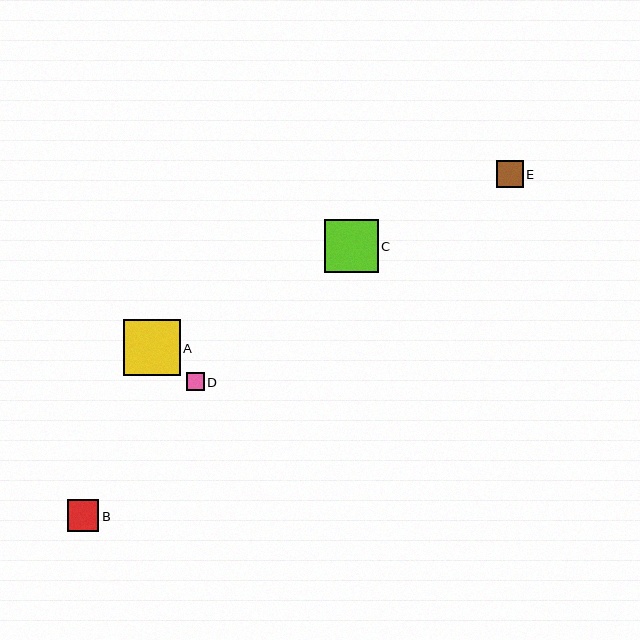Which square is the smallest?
Square D is the smallest with a size of approximately 18 pixels.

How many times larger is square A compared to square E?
Square A is approximately 2.1 times the size of square E.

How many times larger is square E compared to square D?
Square E is approximately 1.5 times the size of square D.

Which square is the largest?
Square A is the largest with a size of approximately 56 pixels.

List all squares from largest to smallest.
From largest to smallest: A, C, B, E, D.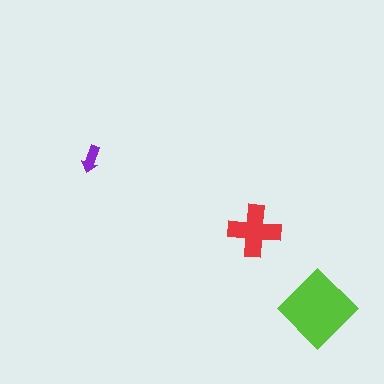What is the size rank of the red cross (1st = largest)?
2nd.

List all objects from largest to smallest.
The lime diamond, the red cross, the purple arrow.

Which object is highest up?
The purple arrow is topmost.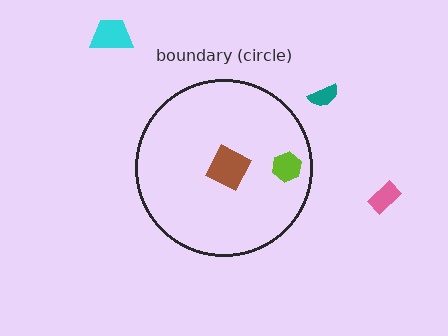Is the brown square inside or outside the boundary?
Inside.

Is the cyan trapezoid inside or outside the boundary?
Outside.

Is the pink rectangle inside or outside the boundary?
Outside.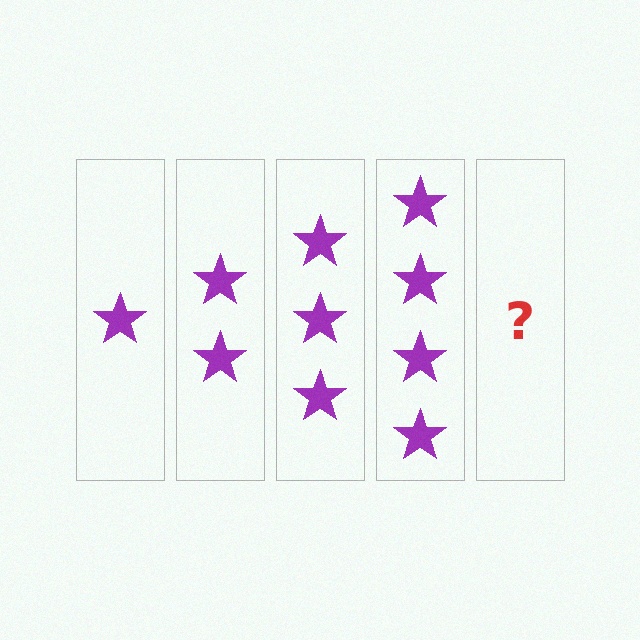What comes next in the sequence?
The next element should be 5 stars.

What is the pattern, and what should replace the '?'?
The pattern is that each step adds one more star. The '?' should be 5 stars.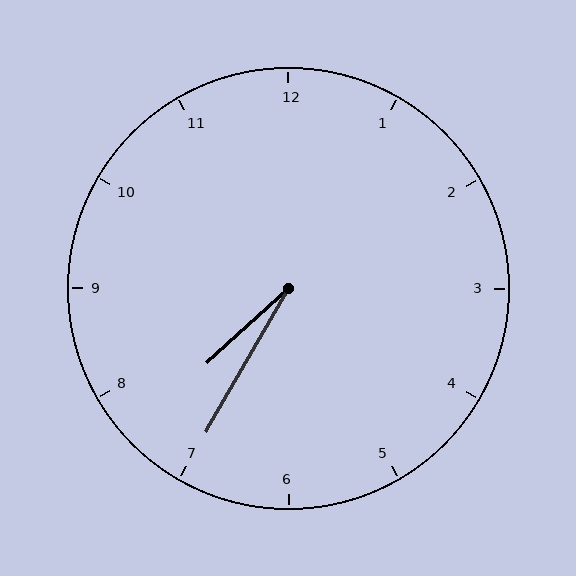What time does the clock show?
7:35.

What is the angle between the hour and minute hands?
Approximately 18 degrees.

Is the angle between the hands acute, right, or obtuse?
It is acute.